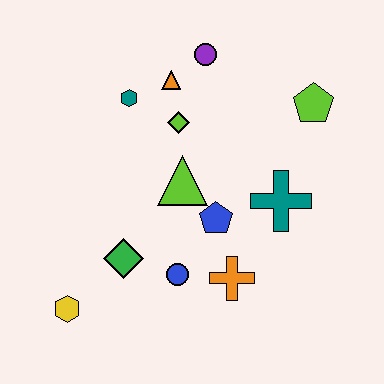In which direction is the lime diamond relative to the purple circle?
The lime diamond is below the purple circle.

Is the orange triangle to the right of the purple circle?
No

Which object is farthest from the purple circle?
The yellow hexagon is farthest from the purple circle.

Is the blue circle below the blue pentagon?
Yes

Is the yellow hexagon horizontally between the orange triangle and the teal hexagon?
No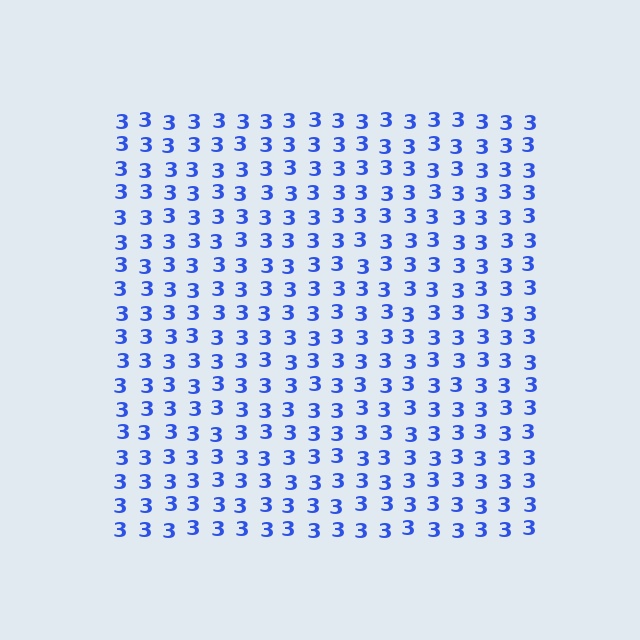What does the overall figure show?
The overall figure shows a square.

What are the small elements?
The small elements are digit 3's.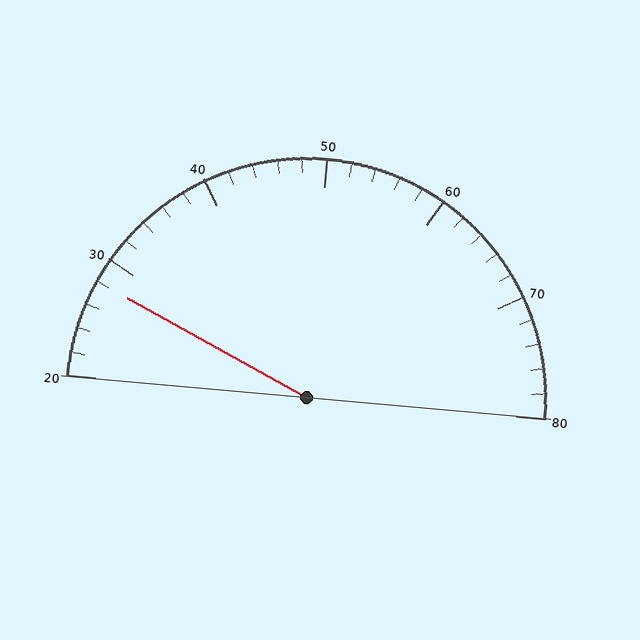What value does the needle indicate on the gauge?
The needle indicates approximately 28.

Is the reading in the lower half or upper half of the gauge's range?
The reading is in the lower half of the range (20 to 80).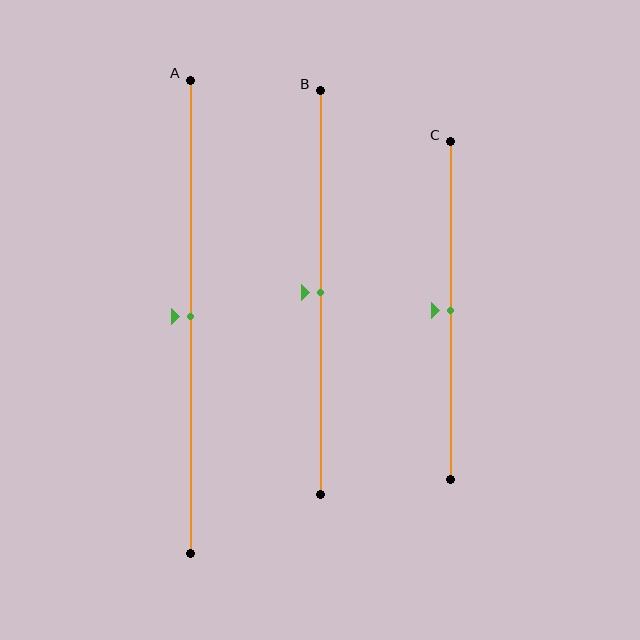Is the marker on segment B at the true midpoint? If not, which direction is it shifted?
Yes, the marker on segment B is at the true midpoint.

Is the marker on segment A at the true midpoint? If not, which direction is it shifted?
Yes, the marker on segment A is at the true midpoint.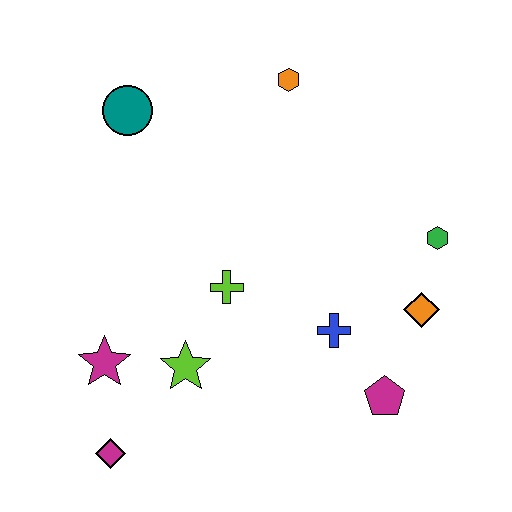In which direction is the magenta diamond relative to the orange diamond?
The magenta diamond is to the left of the orange diamond.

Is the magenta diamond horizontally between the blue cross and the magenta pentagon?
No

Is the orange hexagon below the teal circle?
No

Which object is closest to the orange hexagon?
The teal circle is closest to the orange hexagon.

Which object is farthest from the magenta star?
The green hexagon is farthest from the magenta star.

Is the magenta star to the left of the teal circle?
Yes